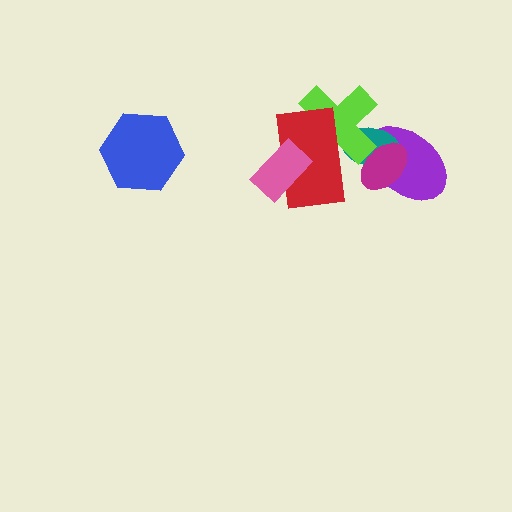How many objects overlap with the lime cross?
4 objects overlap with the lime cross.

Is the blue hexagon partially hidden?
No, no other shape covers it.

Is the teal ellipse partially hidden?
Yes, it is partially covered by another shape.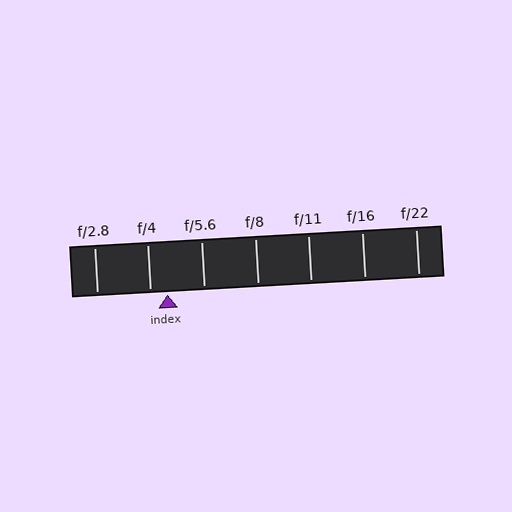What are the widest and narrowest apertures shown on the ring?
The widest aperture shown is f/2.8 and the narrowest is f/22.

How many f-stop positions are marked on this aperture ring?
There are 7 f-stop positions marked.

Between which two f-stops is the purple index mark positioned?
The index mark is between f/4 and f/5.6.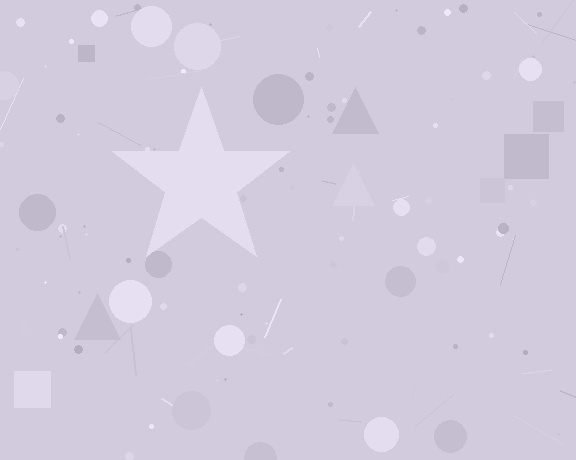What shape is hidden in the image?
A star is hidden in the image.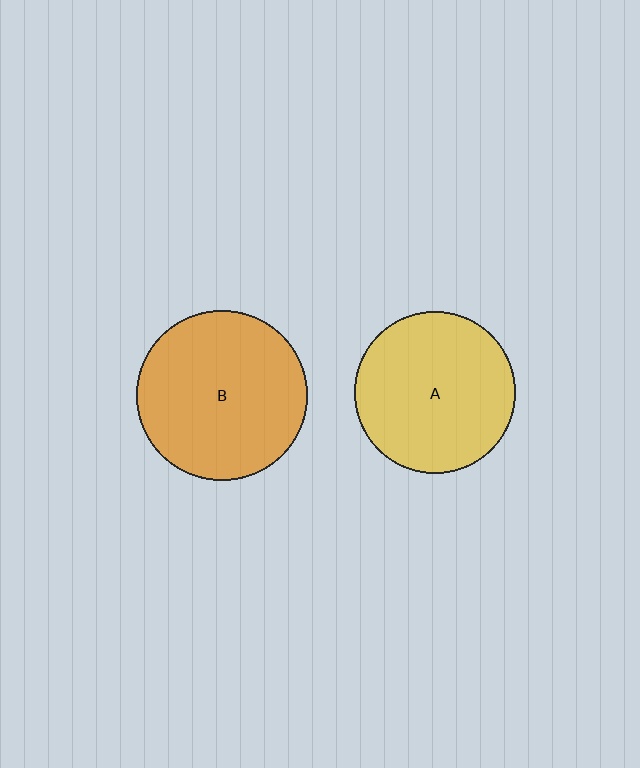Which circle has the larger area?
Circle B (orange).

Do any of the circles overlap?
No, none of the circles overlap.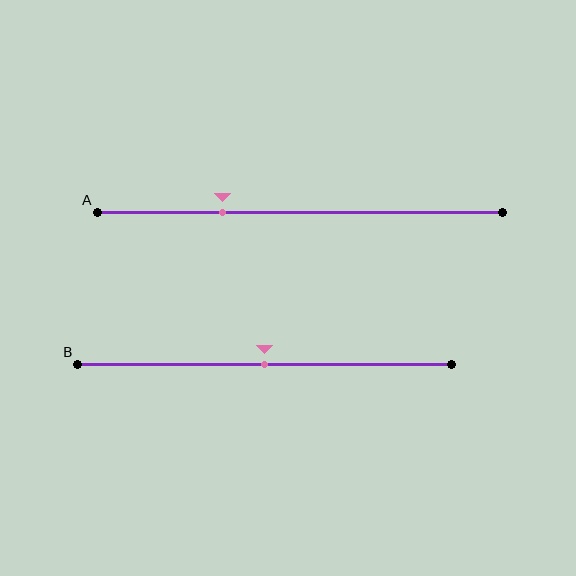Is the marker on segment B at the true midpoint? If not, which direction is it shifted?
Yes, the marker on segment B is at the true midpoint.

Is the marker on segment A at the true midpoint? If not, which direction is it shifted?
No, the marker on segment A is shifted to the left by about 19% of the segment length.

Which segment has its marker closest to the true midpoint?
Segment B has its marker closest to the true midpoint.